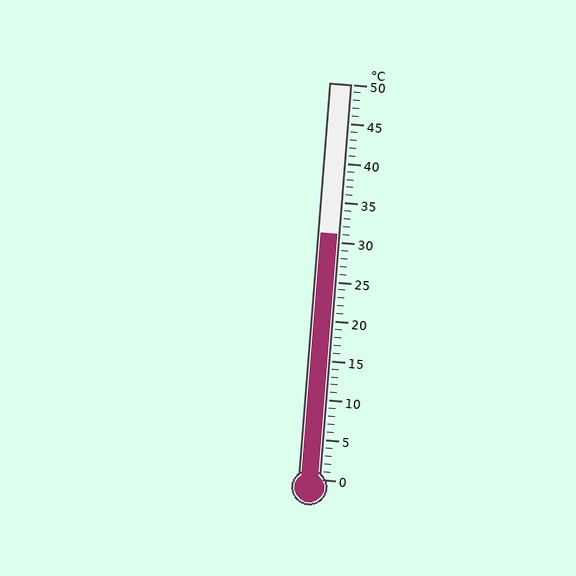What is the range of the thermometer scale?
The thermometer scale ranges from 0°C to 50°C.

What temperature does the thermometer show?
The thermometer shows approximately 31°C.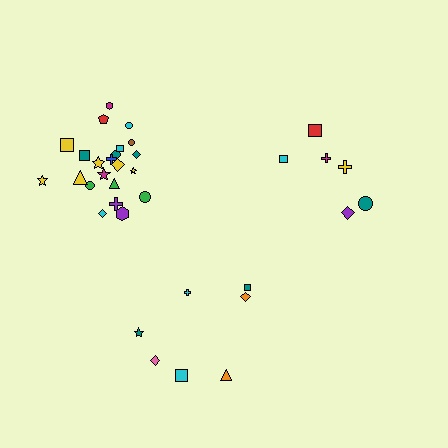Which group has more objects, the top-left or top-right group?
The top-left group.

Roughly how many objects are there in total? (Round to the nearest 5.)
Roughly 35 objects in total.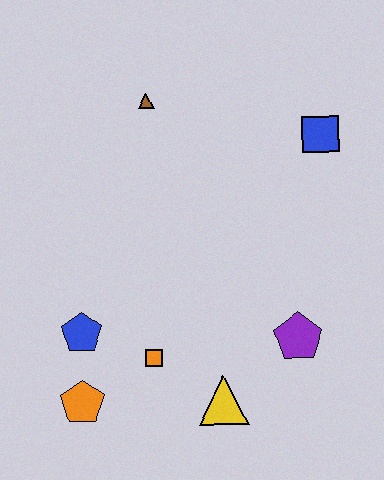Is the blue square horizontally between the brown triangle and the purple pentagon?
No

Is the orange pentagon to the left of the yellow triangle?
Yes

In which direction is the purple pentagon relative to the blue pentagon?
The purple pentagon is to the right of the blue pentagon.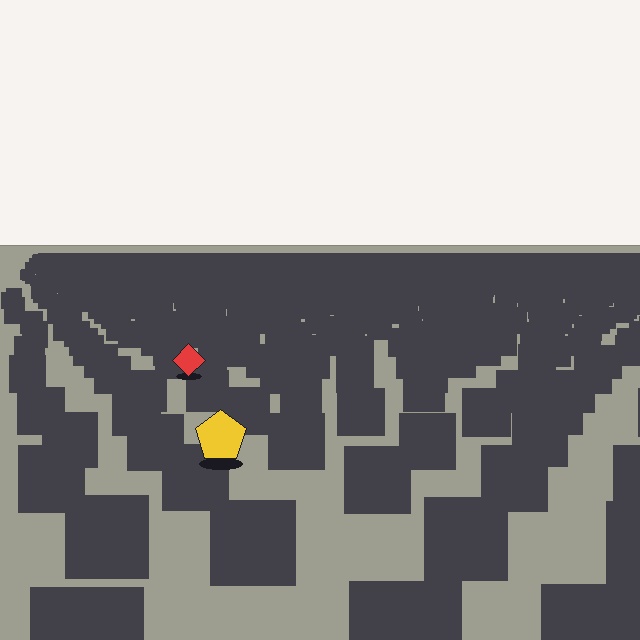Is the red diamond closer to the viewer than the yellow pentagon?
No. The yellow pentagon is closer — you can tell from the texture gradient: the ground texture is coarser near it.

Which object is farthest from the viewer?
The red diamond is farthest from the viewer. It appears smaller and the ground texture around it is denser.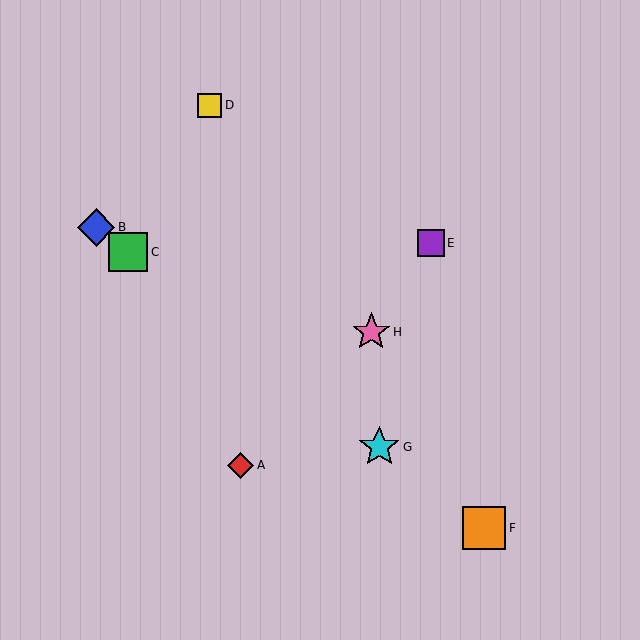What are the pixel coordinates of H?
Object H is at (371, 332).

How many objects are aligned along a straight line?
4 objects (B, C, F, G) are aligned along a straight line.